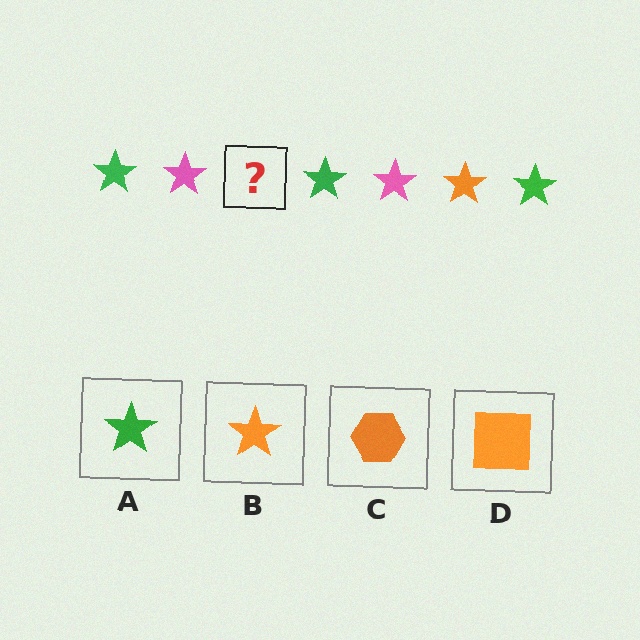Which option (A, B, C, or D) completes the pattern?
B.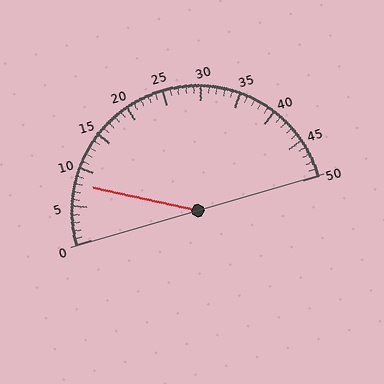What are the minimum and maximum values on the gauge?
The gauge ranges from 0 to 50.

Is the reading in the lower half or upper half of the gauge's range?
The reading is in the lower half of the range (0 to 50).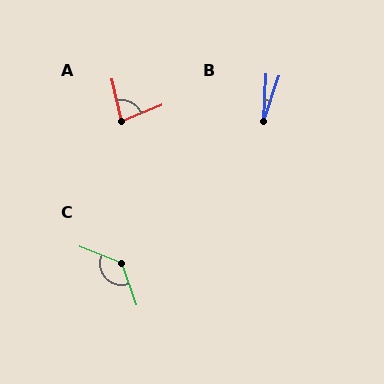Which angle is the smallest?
B, at approximately 16 degrees.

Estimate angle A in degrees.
Approximately 80 degrees.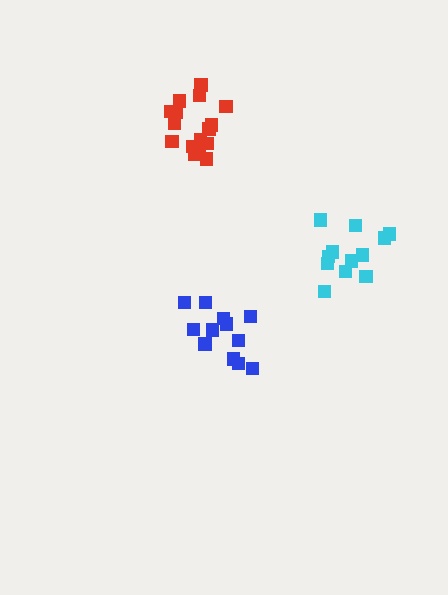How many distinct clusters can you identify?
There are 3 distinct clusters.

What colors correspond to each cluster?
The clusters are colored: blue, cyan, red.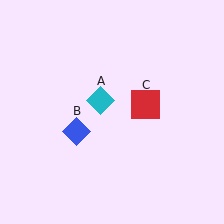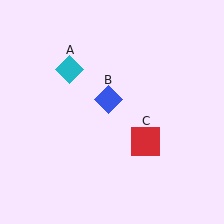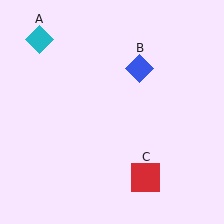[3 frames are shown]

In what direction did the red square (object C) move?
The red square (object C) moved down.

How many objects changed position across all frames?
3 objects changed position: cyan diamond (object A), blue diamond (object B), red square (object C).